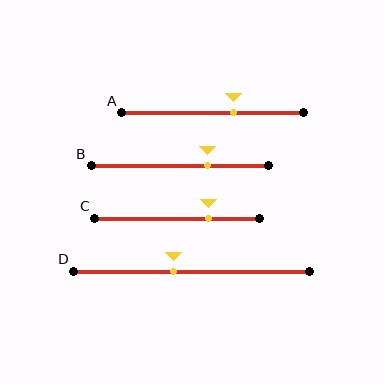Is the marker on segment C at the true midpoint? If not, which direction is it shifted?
No, the marker on segment C is shifted to the right by about 19% of the segment length.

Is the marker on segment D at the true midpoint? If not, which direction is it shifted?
No, the marker on segment D is shifted to the left by about 8% of the segment length.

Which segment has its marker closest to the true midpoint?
Segment D has its marker closest to the true midpoint.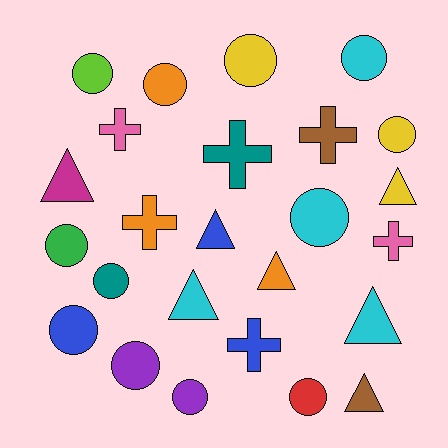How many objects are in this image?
There are 25 objects.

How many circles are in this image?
There are 12 circles.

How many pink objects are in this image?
There are 2 pink objects.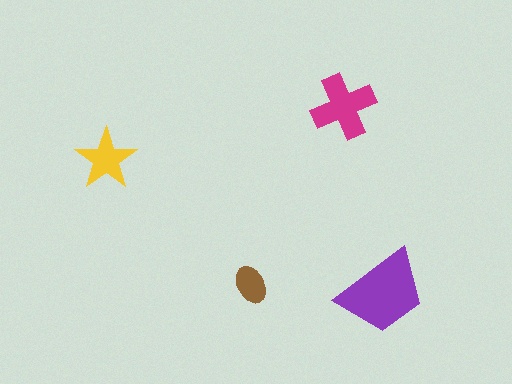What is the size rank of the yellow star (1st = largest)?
3rd.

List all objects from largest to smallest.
The purple trapezoid, the magenta cross, the yellow star, the brown ellipse.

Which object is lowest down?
The purple trapezoid is bottommost.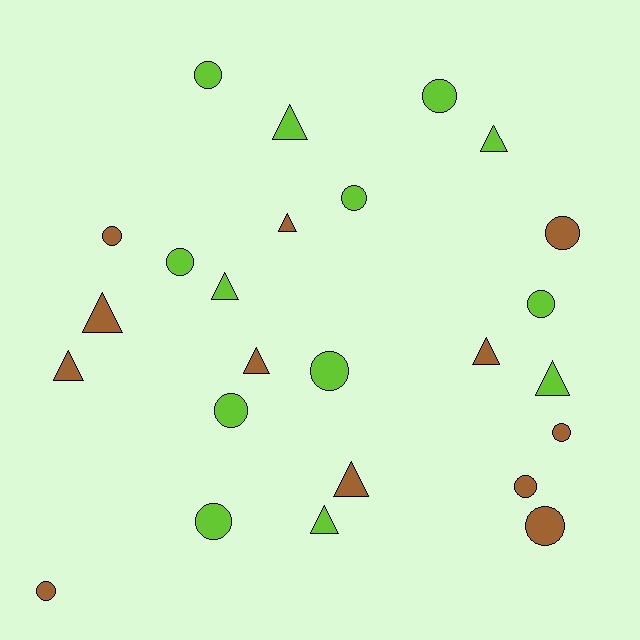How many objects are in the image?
There are 25 objects.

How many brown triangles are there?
There are 6 brown triangles.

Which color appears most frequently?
Lime, with 13 objects.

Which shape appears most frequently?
Circle, with 14 objects.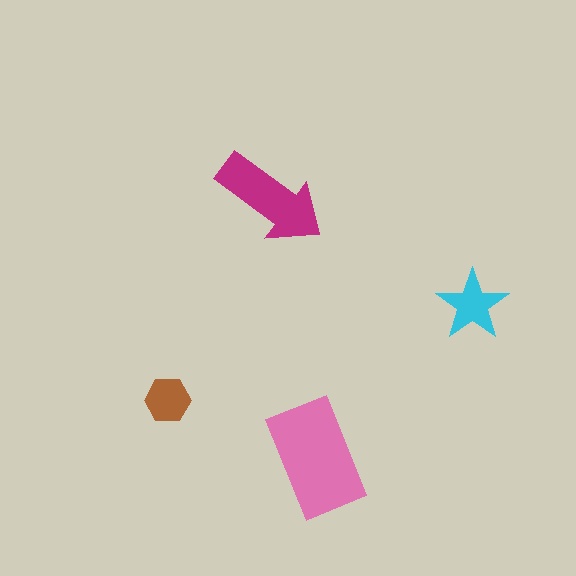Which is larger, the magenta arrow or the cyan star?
The magenta arrow.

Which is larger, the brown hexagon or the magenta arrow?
The magenta arrow.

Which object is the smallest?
The brown hexagon.